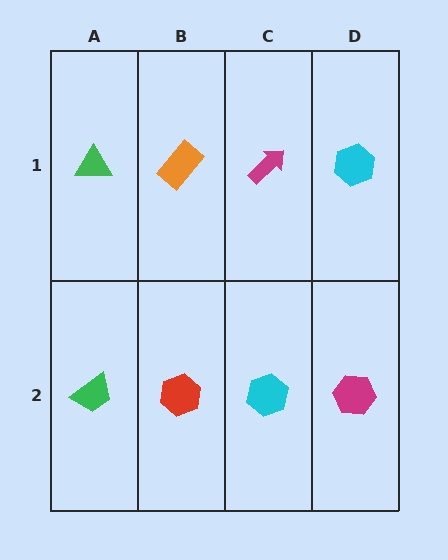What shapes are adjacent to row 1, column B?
A red hexagon (row 2, column B), a green triangle (row 1, column A), a magenta arrow (row 1, column C).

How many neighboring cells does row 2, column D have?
2.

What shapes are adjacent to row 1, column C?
A cyan hexagon (row 2, column C), an orange rectangle (row 1, column B), a cyan hexagon (row 1, column D).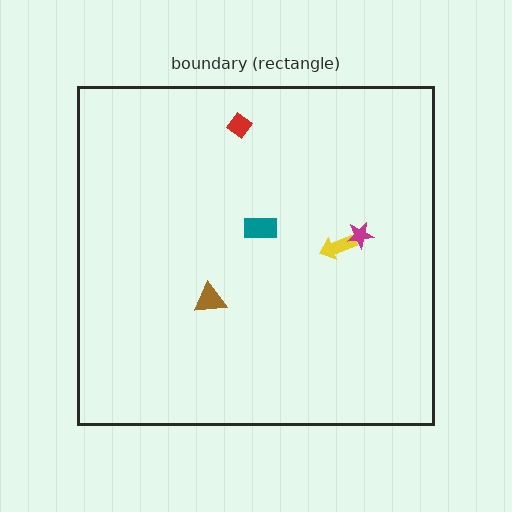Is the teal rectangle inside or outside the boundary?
Inside.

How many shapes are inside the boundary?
5 inside, 0 outside.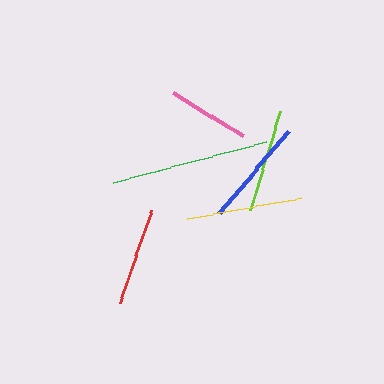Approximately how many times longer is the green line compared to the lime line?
The green line is approximately 1.5 times the length of the lime line.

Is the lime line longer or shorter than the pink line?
The lime line is longer than the pink line.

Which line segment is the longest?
The green line is the longest at approximately 158 pixels.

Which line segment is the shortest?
The pink line is the shortest at approximately 82 pixels.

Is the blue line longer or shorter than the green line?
The green line is longer than the blue line.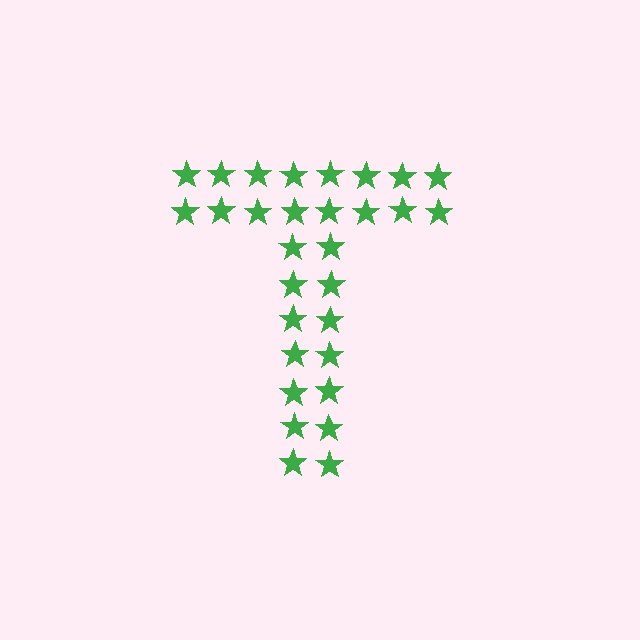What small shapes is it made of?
It is made of small stars.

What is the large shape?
The large shape is the letter T.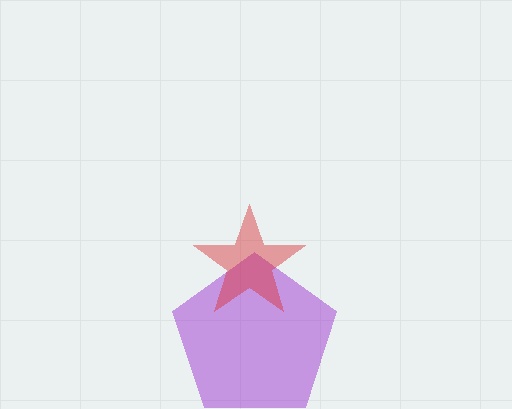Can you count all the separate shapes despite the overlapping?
Yes, there are 2 separate shapes.